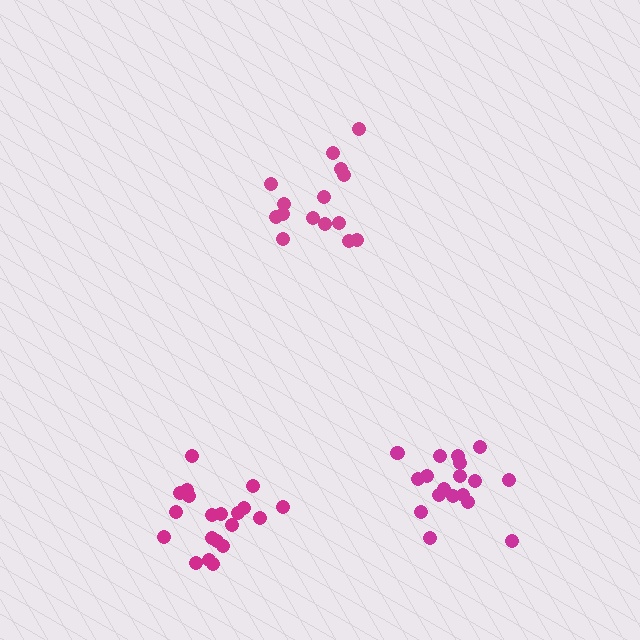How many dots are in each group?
Group 1: 15 dots, Group 2: 20 dots, Group 3: 18 dots (53 total).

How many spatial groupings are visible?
There are 3 spatial groupings.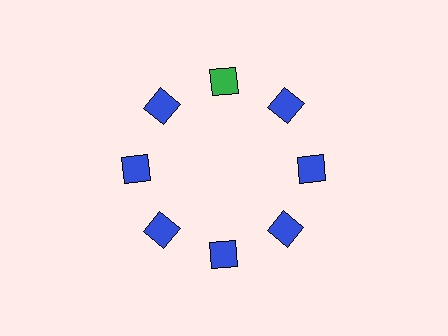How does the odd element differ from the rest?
It has a different color: green instead of blue.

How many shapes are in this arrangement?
There are 8 shapes arranged in a ring pattern.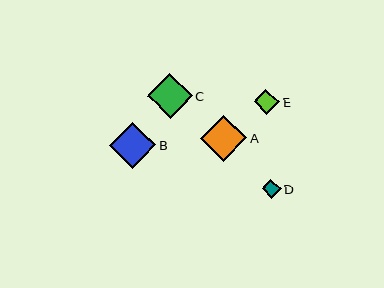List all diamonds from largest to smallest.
From largest to smallest: A, B, C, E, D.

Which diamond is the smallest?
Diamond D is the smallest with a size of approximately 19 pixels.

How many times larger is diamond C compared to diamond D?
Diamond C is approximately 2.4 times the size of diamond D.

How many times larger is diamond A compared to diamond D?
Diamond A is approximately 2.4 times the size of diamond D.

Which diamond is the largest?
Diamond A is the largest with a size of approximately 46 pixels.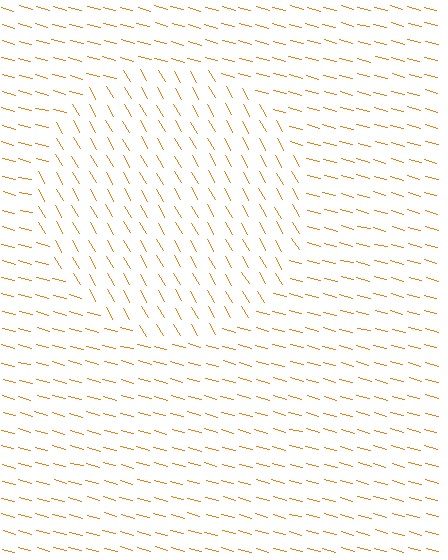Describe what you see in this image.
The image is filled with small orange line segments. A circle region in the image has lines oriented differently from the surrounding lines, creating a visible texture boundary.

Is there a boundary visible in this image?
Yes, there is a texture boundary formed by a change in line orientation.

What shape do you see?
I see a circle.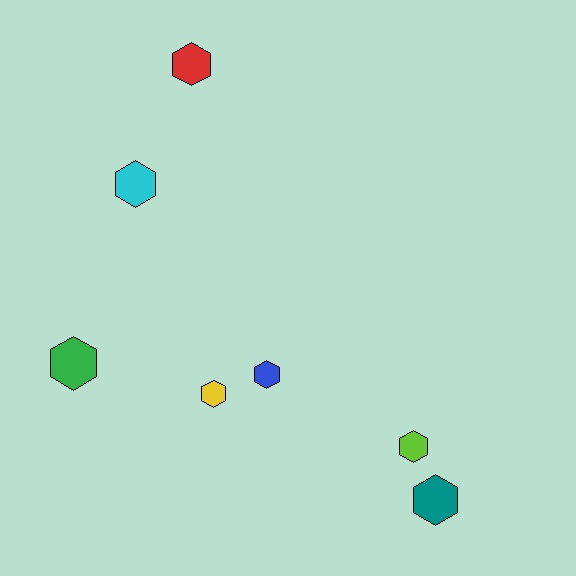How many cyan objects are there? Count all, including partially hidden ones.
There is 1 cyan object.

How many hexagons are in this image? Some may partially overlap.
There are 7 hexagons.